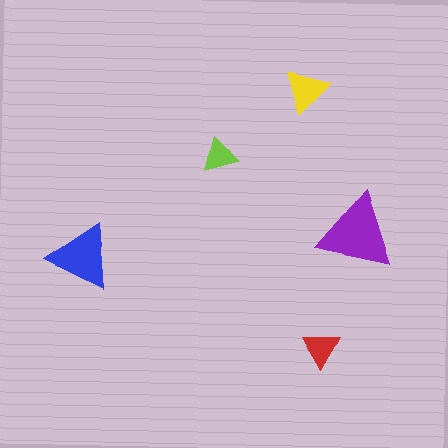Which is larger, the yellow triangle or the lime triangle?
The yellow one.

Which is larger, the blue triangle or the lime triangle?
The blue one.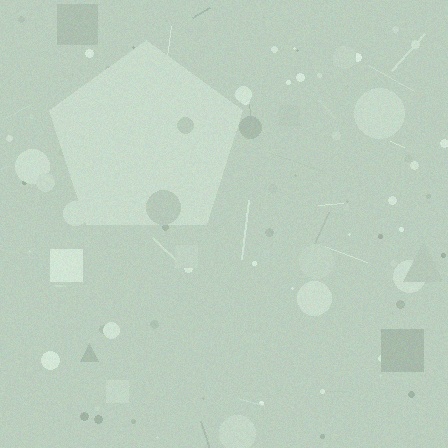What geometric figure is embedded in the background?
A pentagon is embedded in the background.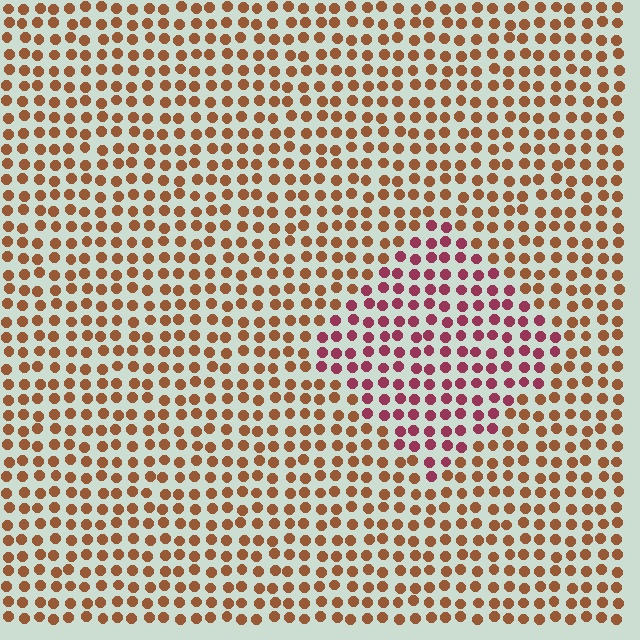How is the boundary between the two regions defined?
The boundary is defined purely by a slight shift in hue (about 43 degrees). Spacing, size, and orientation are identical on both sides.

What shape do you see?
I see a diamond.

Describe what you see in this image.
The image is filled with small brown elements in a uniform arrangement. A diamond-shaped region is visible where the elements are tinted to a slightly different hue, forming a subtle color boundary.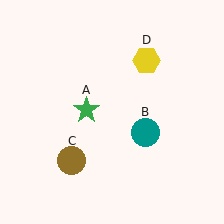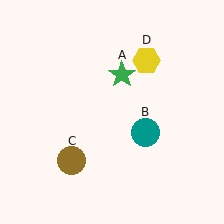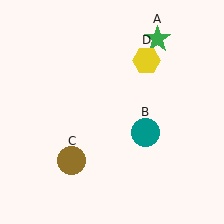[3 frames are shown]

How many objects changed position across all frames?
1 object changed position: green star (object A).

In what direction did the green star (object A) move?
The green star (object A) moved up and to the right.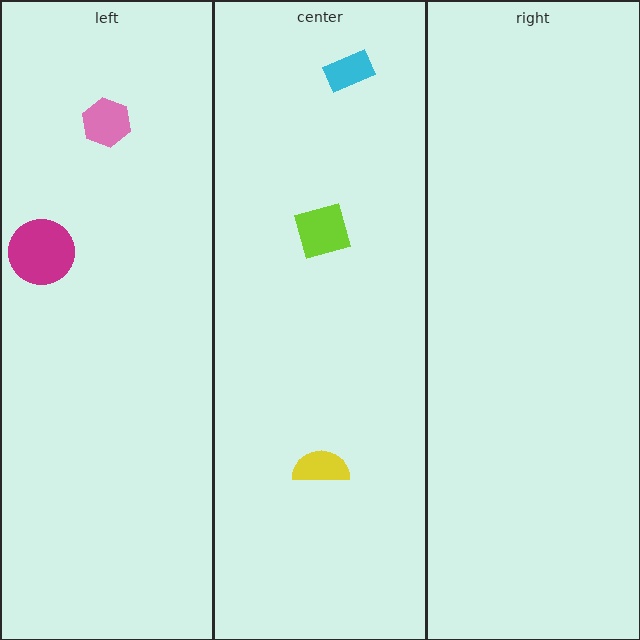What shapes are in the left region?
The pink hexagon, the magenta circle.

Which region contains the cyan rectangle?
The center region.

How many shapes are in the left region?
2.